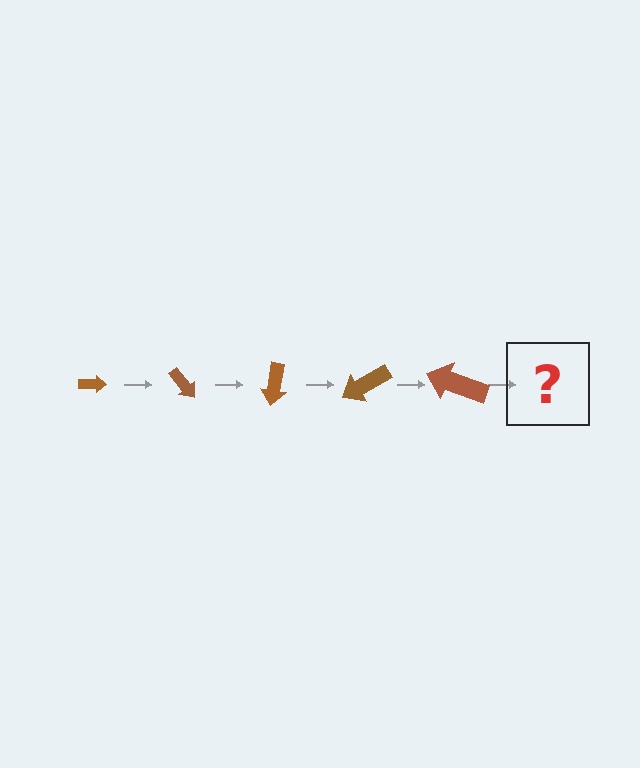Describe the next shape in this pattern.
It should be an arrow, larger than the previous one and rotated 250 degrees from the start.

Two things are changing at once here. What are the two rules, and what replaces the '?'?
The two rules are that the arrow grows larger each step and it rotates 50 degrees each step. The '?' should be an arrow, larger than the previous one and rotated 250 degrees from the start.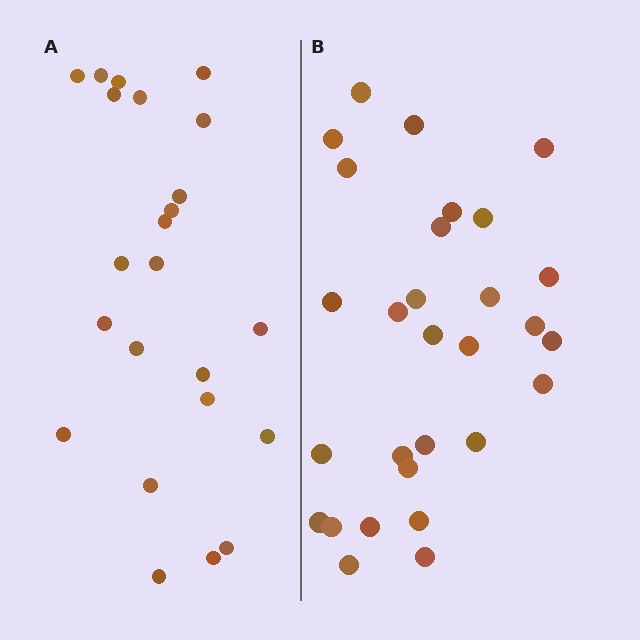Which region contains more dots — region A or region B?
Region B (the right region) has more dots.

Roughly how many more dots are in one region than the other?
Region B has about 6 more dots than region A.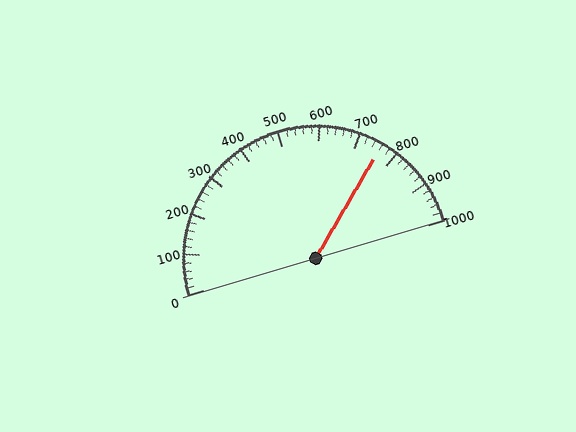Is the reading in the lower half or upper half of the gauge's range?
The reading is in the upper half of the range (0 to 1000).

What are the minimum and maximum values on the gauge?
The gauge ranges from 0 to 1000.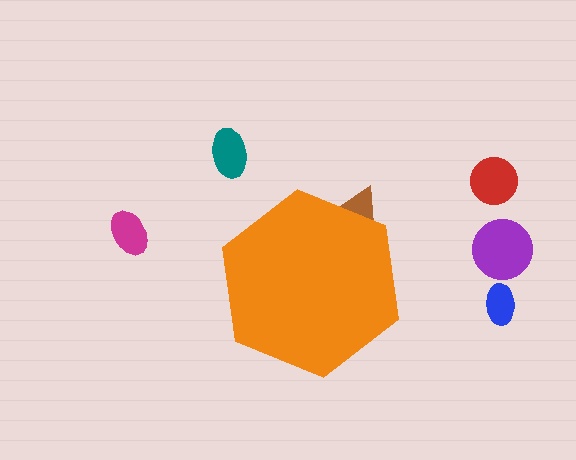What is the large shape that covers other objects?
An orange hexagon.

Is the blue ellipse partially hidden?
No, the blue ellipse is fully visible.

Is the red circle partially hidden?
No, the red circle is fully visible.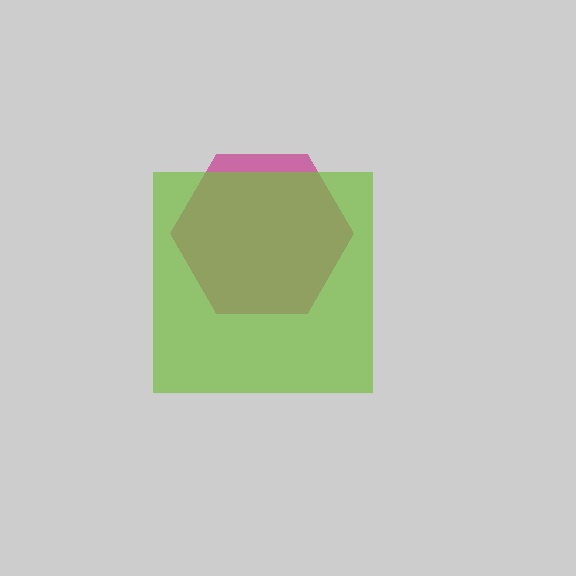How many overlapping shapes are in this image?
There are 2 overlapping shapes in the image.